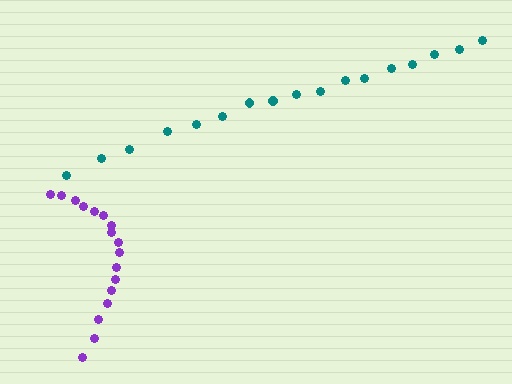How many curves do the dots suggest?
There are 2 distinct paths.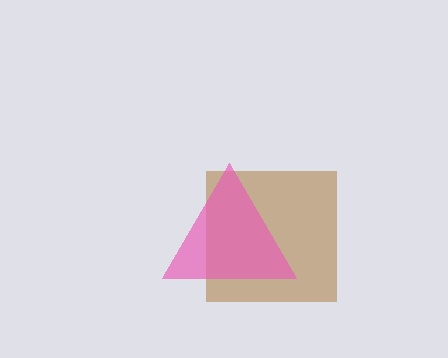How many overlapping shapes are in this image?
There are 2 overlapping shapes in the image.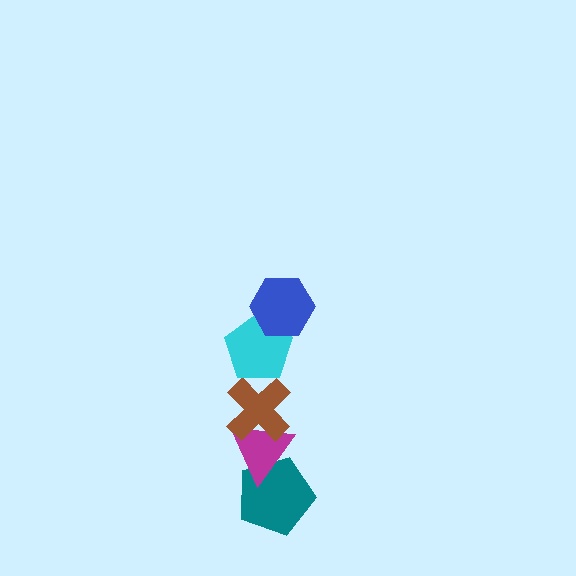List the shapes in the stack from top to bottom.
From top to bottom: the blue hexagon, the cyan pentagon, the brown cross, the magenta triangle, the teal pentagon.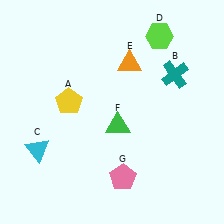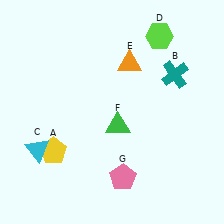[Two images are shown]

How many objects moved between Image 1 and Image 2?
1 object moved between the two images.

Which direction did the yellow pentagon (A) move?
The yellow pentagon (A) moved down.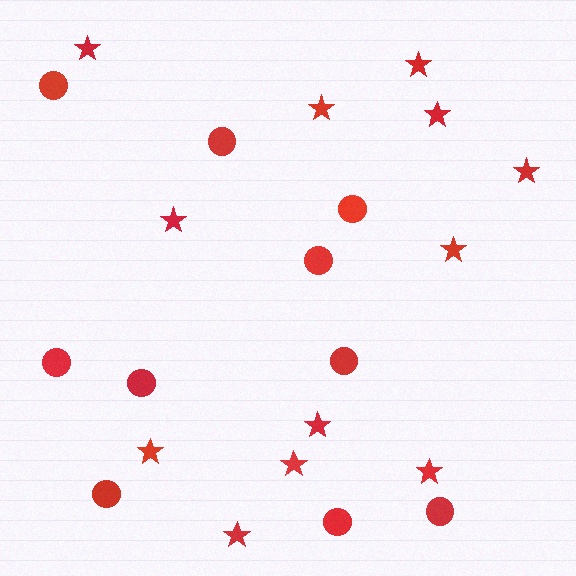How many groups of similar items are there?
There are 2 groups: one group of circles (10) and one group of stars (12).